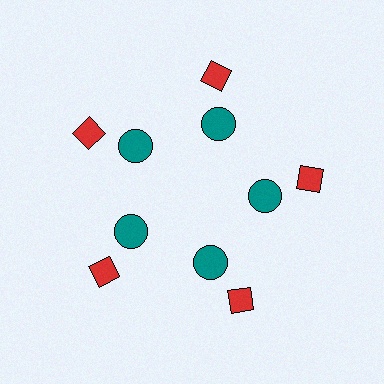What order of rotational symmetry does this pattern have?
This pattern has 5-fold rotational symmetry.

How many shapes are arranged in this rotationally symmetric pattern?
There are 10 shapes, arranged in 5 groups of 2.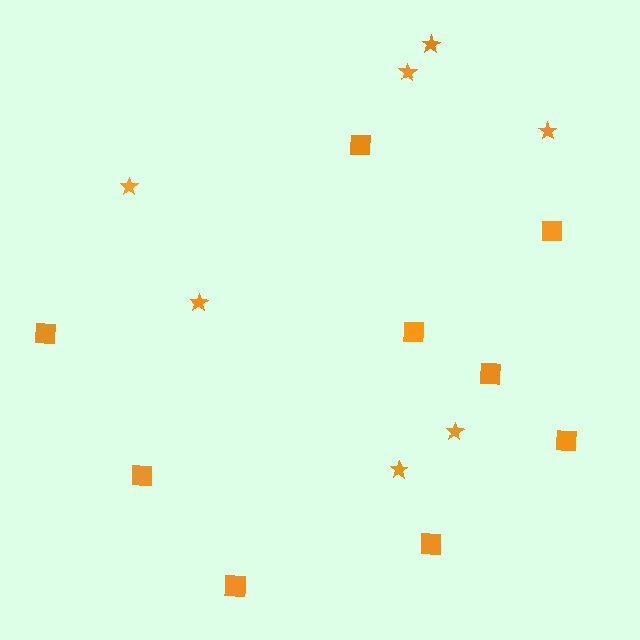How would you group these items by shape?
There are 2 groups: one group of squares (9) and one group of stars (7).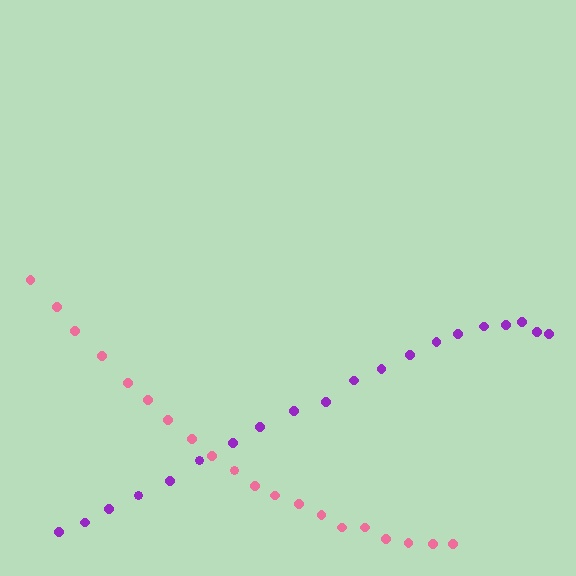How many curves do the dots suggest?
There are 2 distinct paths.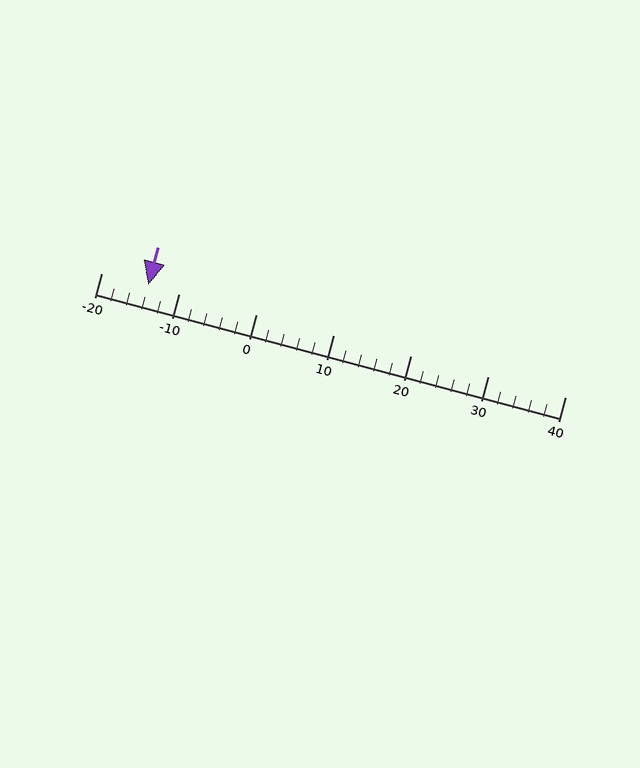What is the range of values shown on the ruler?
The ruler shows values from -20 to 40.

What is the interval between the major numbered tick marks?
The major tick marks are spaced 10 units apart.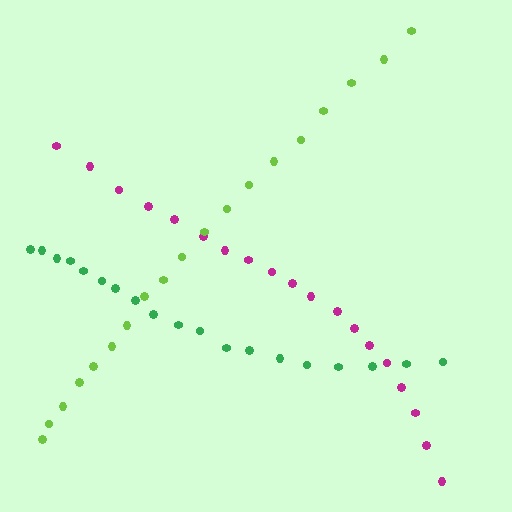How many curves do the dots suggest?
There are 3 distinct paths.